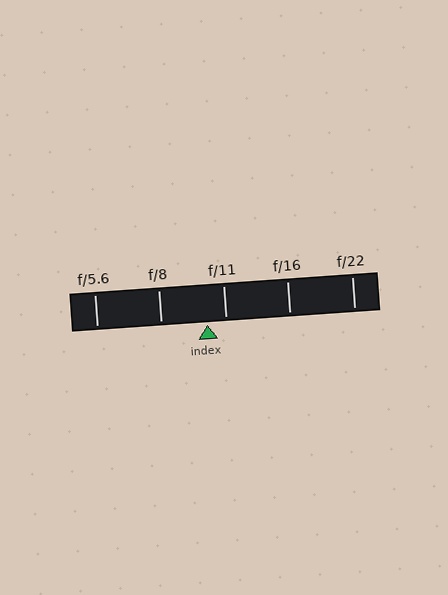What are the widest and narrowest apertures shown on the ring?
The widest aperture shown is f/5.6 and the narrowest is f/22.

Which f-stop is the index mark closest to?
The index mark is closest to f/11.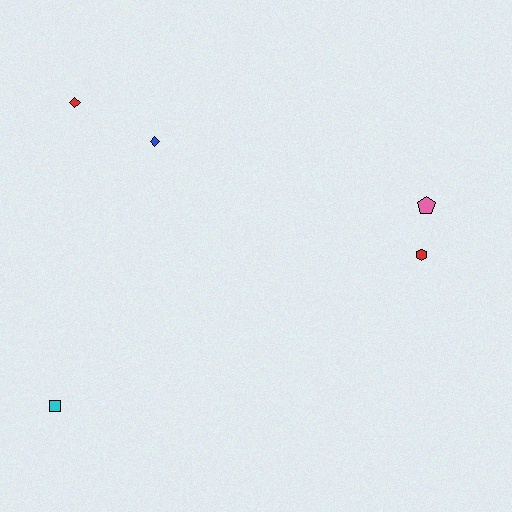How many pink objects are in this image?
There is 1 pink object.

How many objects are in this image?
There are 5 objects.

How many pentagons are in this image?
There is 1 pentagon.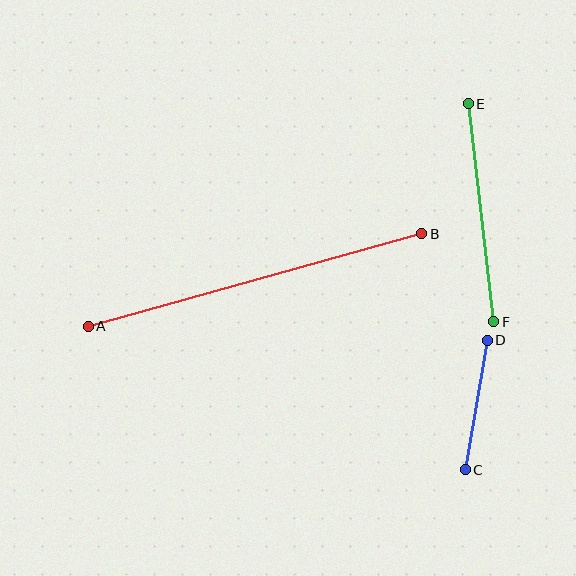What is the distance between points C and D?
The distance is approximately 131 pixels.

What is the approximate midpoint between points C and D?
The midpoint is at approximately (476, 405) pixels.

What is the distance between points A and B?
The distance is approximately 346 pixels.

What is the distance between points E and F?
The distance is approximately 219 pixels.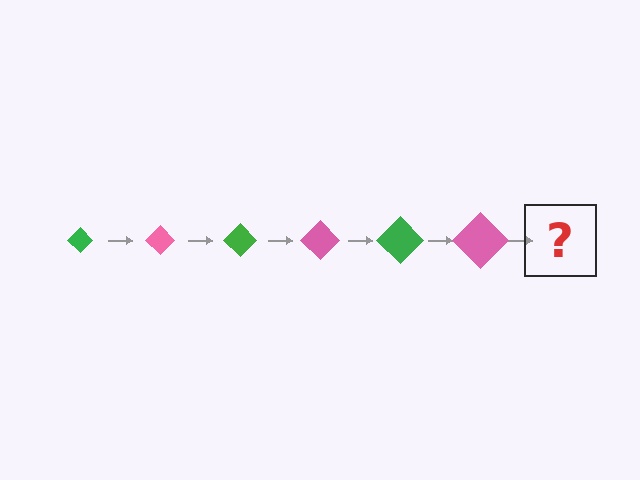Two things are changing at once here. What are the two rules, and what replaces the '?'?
The two rules are that the diamond grows larger each step and the color cycles through green and pink. The '?' should be a green diamond, larger than the previous one.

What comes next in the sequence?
The next element should be a green diamond, larger than the previous one.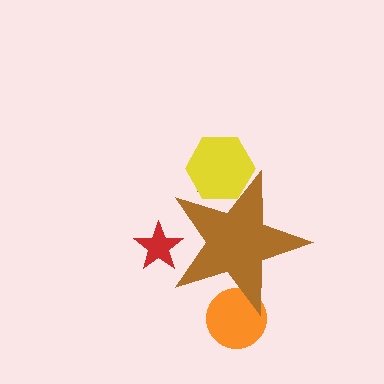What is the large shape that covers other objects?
A brown star.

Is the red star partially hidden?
Yes, the red star is partially hidden behind the brown star.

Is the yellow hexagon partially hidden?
Yes, the yellow hexagon is partially hidden behind the brown star.